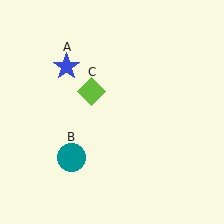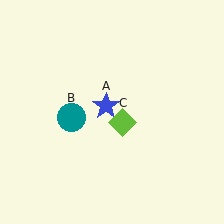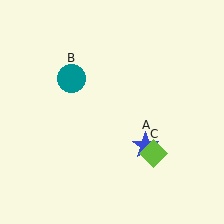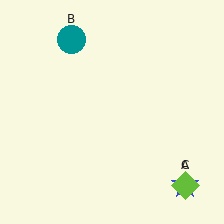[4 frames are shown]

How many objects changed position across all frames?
3 objects changed position: blue star (object A), teal circle (object B), lime diamond (object C).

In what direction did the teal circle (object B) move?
The teal circle (object B) moved up.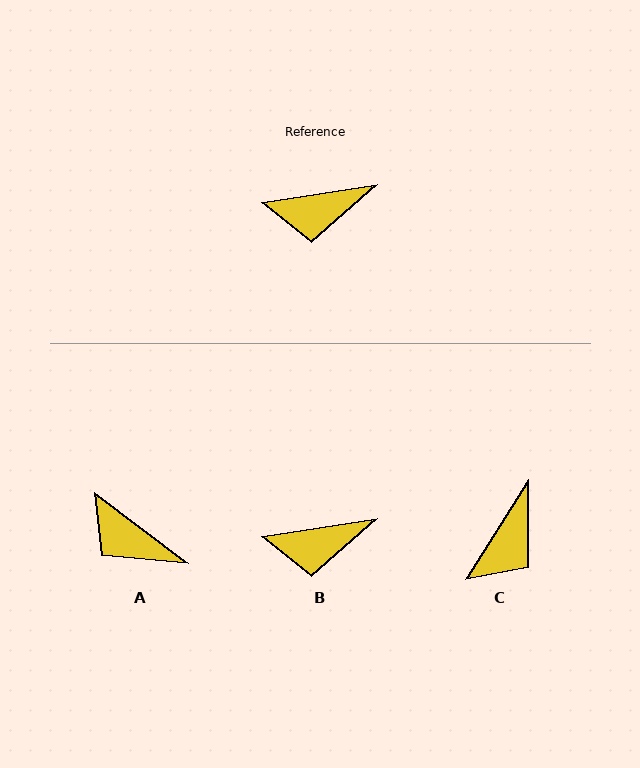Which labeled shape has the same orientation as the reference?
B.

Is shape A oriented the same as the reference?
No, it is off by about 46 degrees.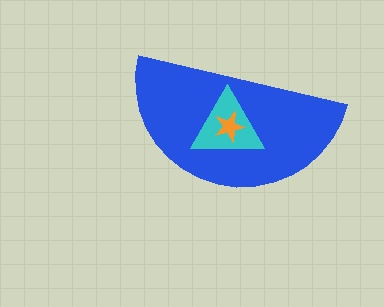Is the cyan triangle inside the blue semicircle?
Yes.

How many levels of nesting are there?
3.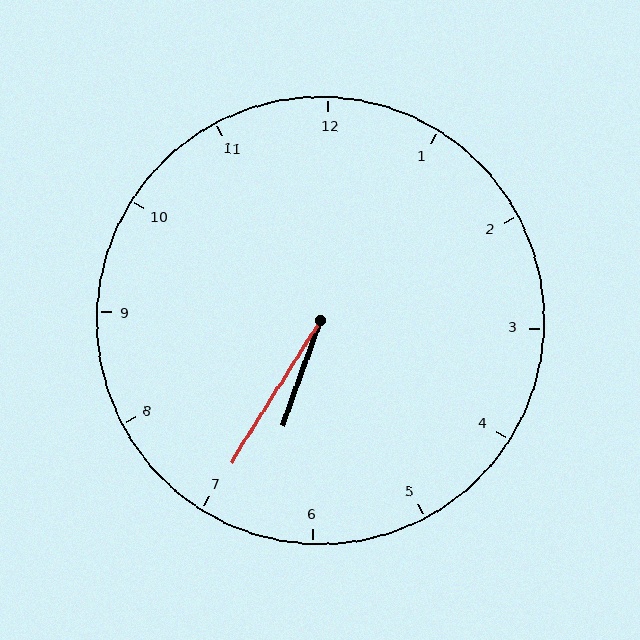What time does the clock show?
6:35.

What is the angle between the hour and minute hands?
Approximately 12 degrees.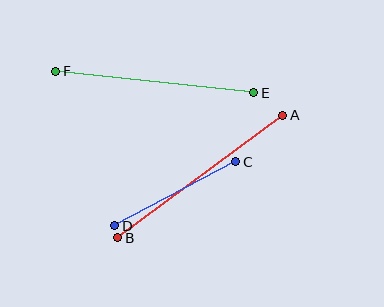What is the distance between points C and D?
The distance is approximately 137 pixels.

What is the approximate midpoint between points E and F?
The midpoint is at approximately (155, 82) pixels.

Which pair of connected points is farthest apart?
Points A and B are farthest apart.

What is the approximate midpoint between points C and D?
The midpoint is at approximately (175, 194) pixels.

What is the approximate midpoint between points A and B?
The midpoint is at approximately (200, 177) pixels.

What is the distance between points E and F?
The distance is approximately 199 pixels.